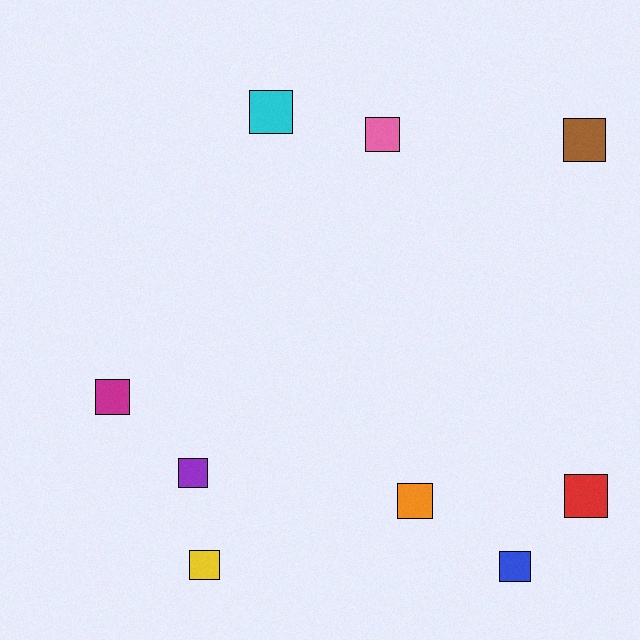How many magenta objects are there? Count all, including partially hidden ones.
There is 1 magenta object.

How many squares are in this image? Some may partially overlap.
There are 9 squares.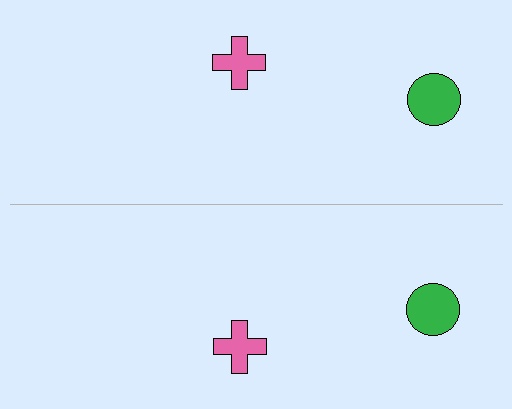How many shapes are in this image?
There are 4 shapes in this image.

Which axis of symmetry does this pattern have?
The pattern has a horizontal axis of symmetry running through the center of the image.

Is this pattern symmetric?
Yes, this pattern has bilateral (reflection) symmetry.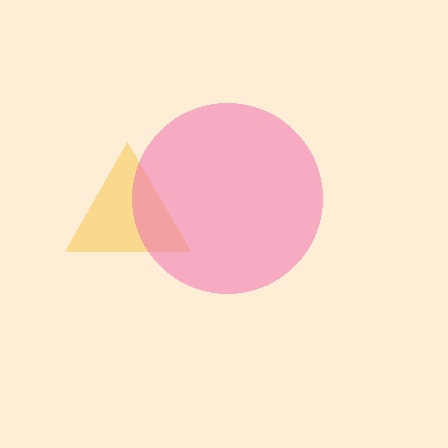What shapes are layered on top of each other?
The layered shapes are: a yellow triangle, a pink circle.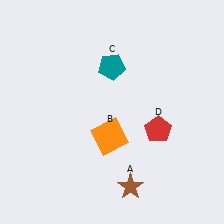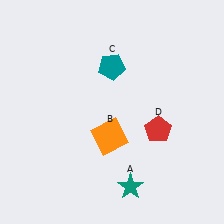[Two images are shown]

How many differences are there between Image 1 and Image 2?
There is 1 difference between the two images.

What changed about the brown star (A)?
In Image 1, A is brown. In Image 2, it changed to teal.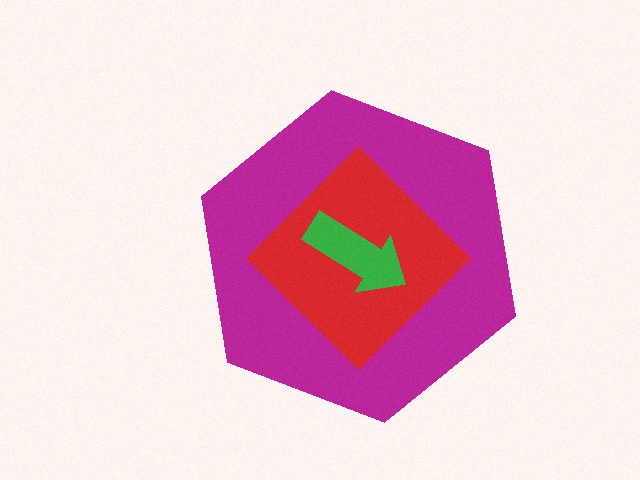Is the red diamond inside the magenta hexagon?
Yes.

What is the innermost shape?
The green arrow.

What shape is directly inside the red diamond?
The green arrow.